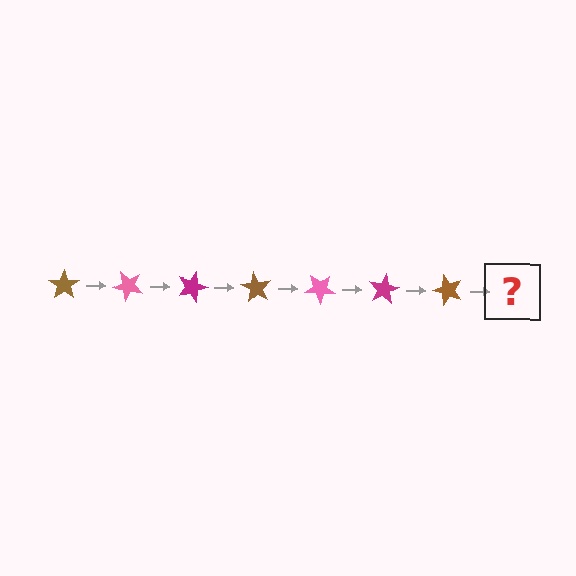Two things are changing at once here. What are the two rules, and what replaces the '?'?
The two rules are that it rotates 45 degrees each step and the color cycles through brown, pink, and magenta. The '?' should be a pink star, rotated 315 degrees from the start.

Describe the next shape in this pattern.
It should be a pink star, rotated 315 degrees from the start.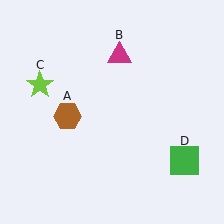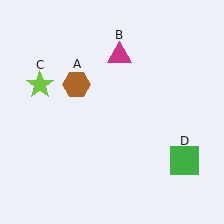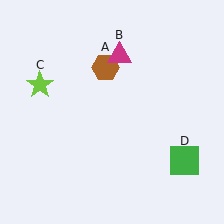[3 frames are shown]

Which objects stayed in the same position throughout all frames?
Magenta triangle (object B) and lime star (object C) and green square (object D) remained stationary.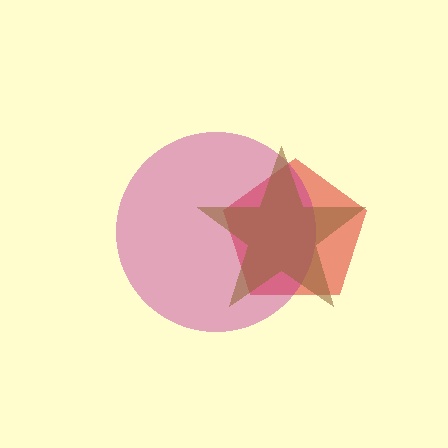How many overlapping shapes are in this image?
There are 3 overlapping shapes in the image.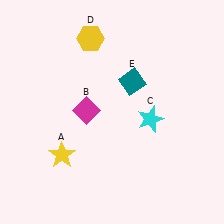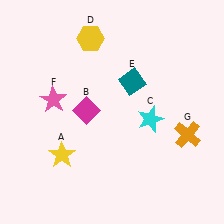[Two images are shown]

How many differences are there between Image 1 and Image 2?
There are 2 differences between the two images.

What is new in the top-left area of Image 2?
A pink star (F) was added in the top-left area of Image 2.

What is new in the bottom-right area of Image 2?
An orange cross (G) was added in the bottom-right area of Image 2.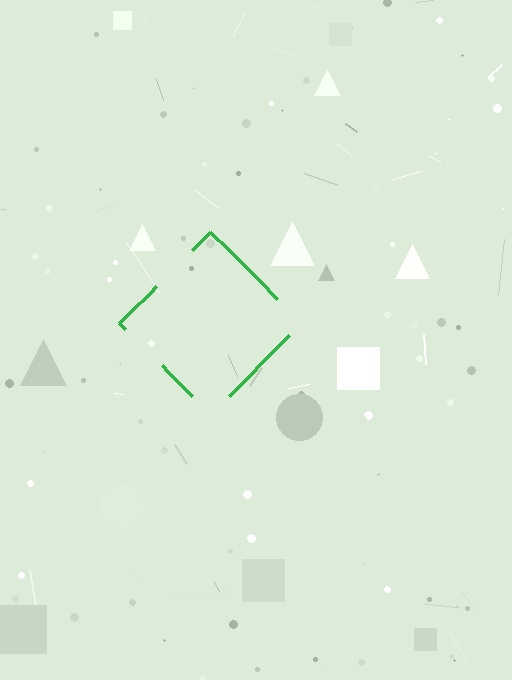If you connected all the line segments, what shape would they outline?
They would outline a diamond.